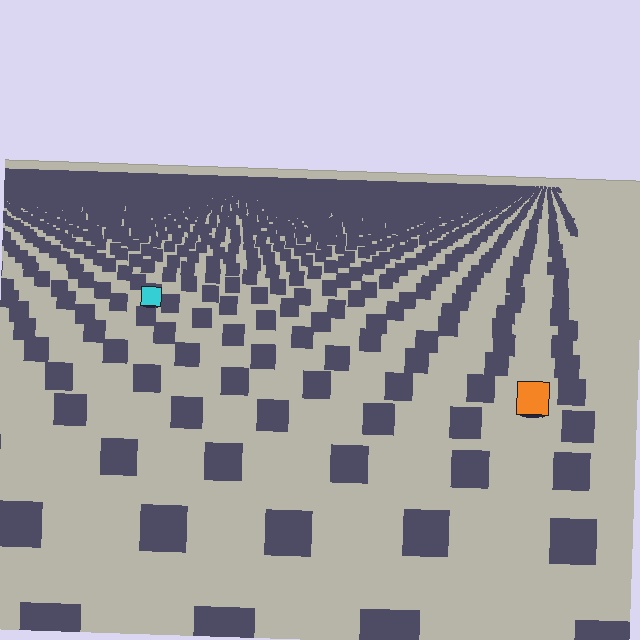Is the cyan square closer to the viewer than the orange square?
No. The orange square is closer — you can tell from the texture gradient: the ground texture is coarser near it.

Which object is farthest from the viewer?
The cyan square is farthest from the viewer. It appears smaller and the ground texture around it is denser.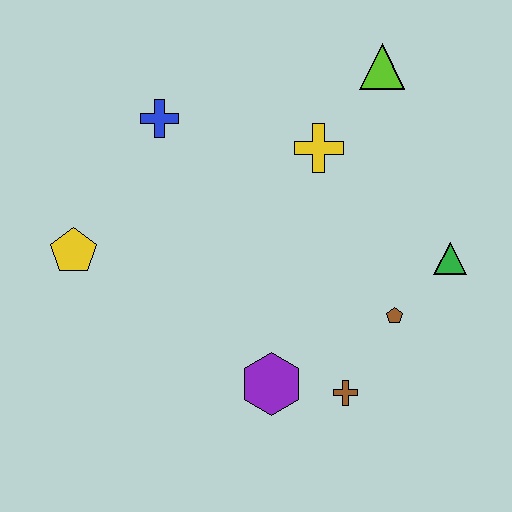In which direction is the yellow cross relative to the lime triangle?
The yellow cross is below the lime triangle.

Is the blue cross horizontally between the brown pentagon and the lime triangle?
No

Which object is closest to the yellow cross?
The lime triangle is closest to the yellow cross.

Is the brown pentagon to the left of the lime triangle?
No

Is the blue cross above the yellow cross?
Yes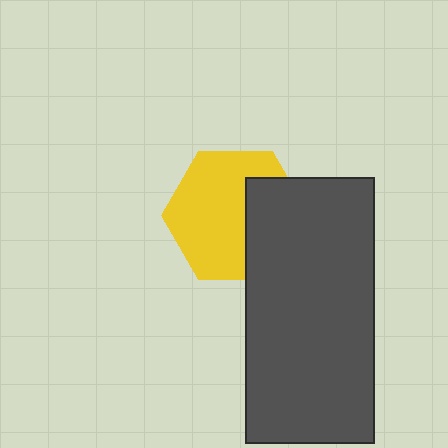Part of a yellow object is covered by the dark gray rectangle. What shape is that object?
It is a hexagon.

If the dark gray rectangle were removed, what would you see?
You would see the complete yellow hexagon.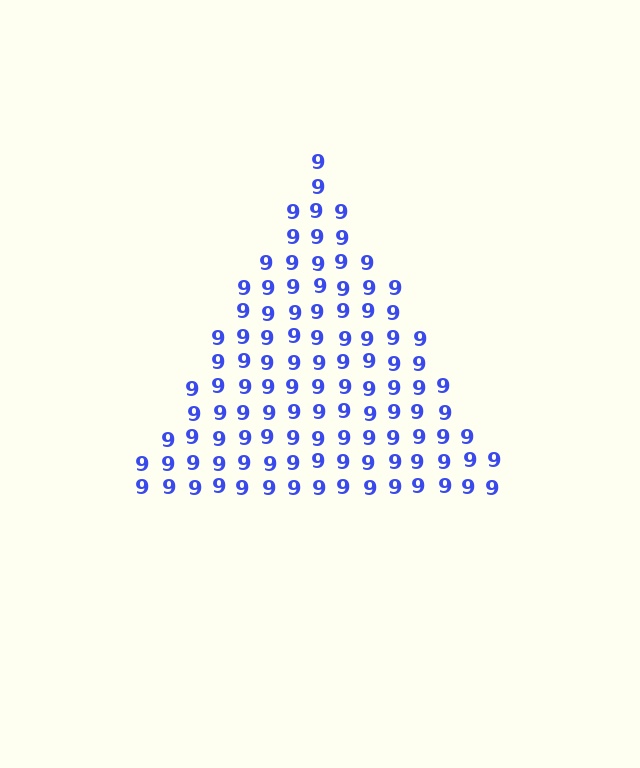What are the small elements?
The small elements are digit 9's.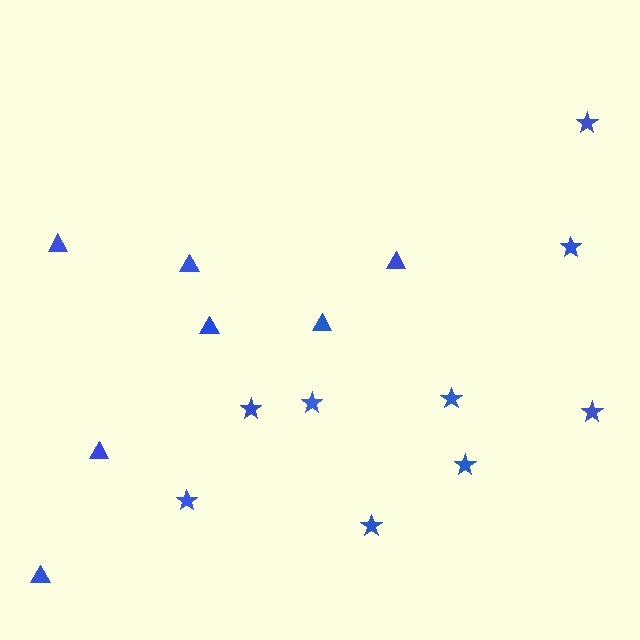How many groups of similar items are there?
There are 2 groups: one group of triangles (7) and one group of stars (9).